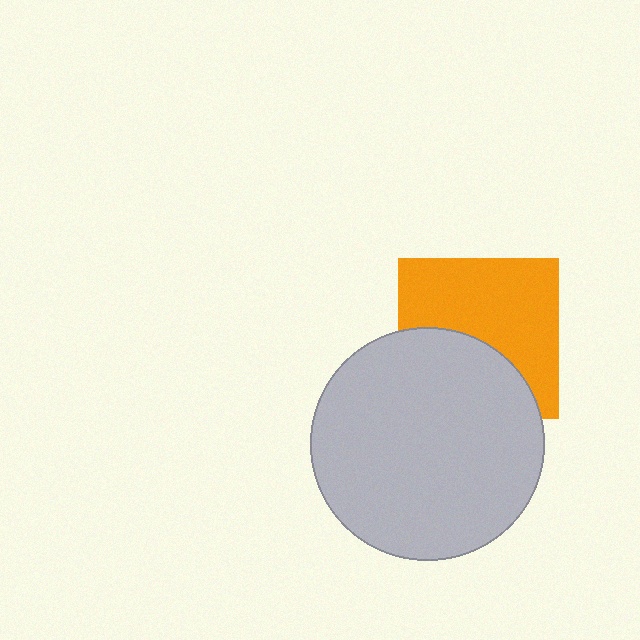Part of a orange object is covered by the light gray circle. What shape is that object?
It is a square.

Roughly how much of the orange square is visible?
About half of it is visible (roughly 59%).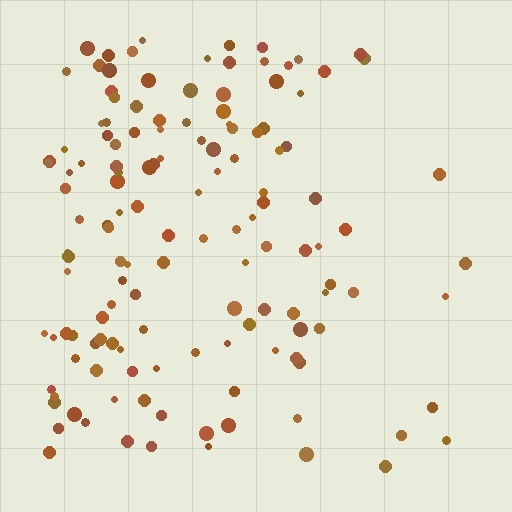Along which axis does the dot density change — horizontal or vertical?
Horizontal.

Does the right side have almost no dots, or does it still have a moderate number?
Still a moderate number, just noticeably fewer than the left.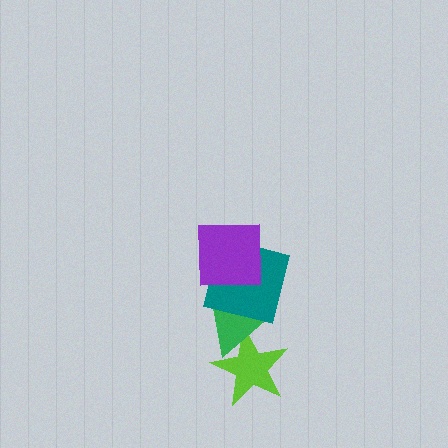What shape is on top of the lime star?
The green triangle is on top of the lime star.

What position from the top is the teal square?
The teal square is 2nd from the top.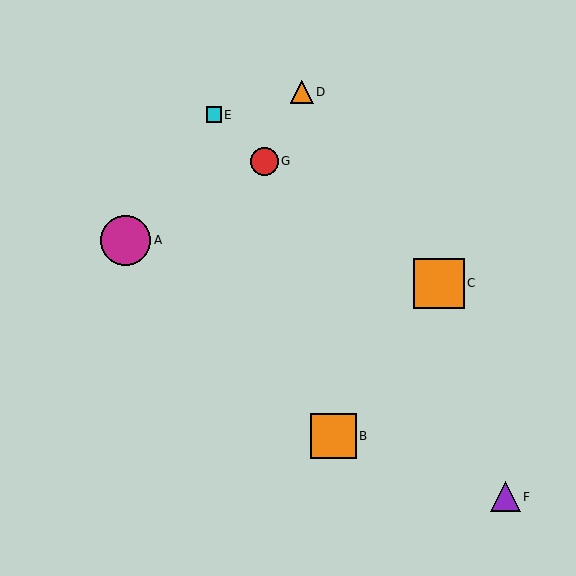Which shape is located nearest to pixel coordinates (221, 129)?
The cyan square (labeled E) at (214, 115) is nearest to that location.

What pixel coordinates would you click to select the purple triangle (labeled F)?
Click at (505, 497) to select the purple triangle F.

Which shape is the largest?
The orange square (labeled C) is the largest.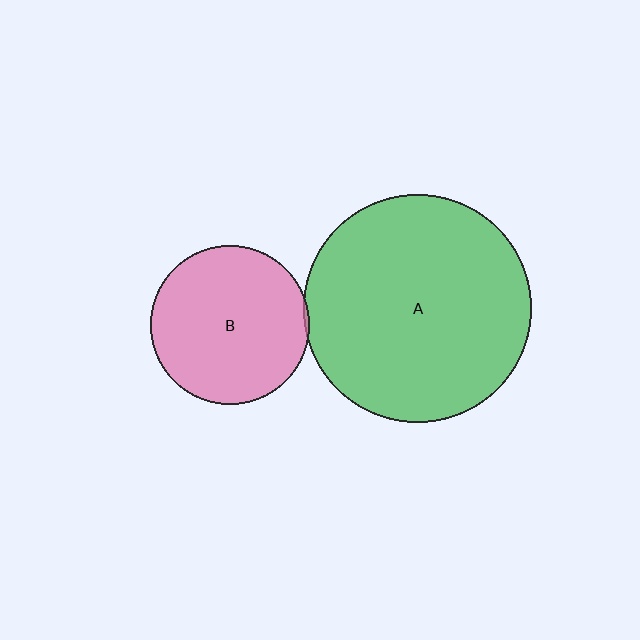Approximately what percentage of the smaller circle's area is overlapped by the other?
Approximately 5%.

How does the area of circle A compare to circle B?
Approximately 2.1 times.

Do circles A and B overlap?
Yes.